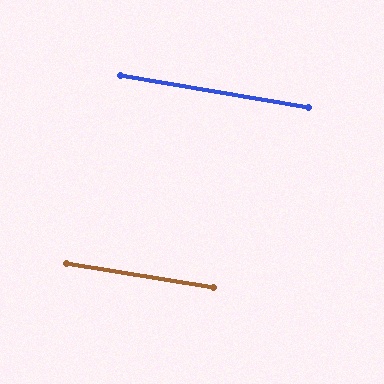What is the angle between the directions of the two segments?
Approximately 1 degree.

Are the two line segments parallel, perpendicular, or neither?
Parallel — their directions differ by only 0.6°.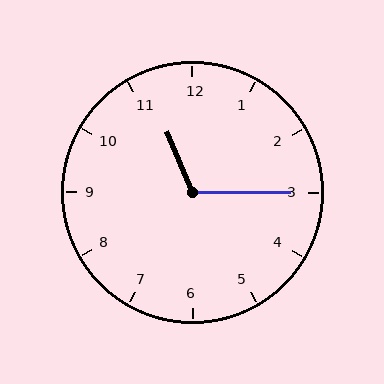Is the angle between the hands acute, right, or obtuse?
It is obtuse.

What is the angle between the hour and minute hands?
Approximately 112 degrees.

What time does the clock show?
11:15.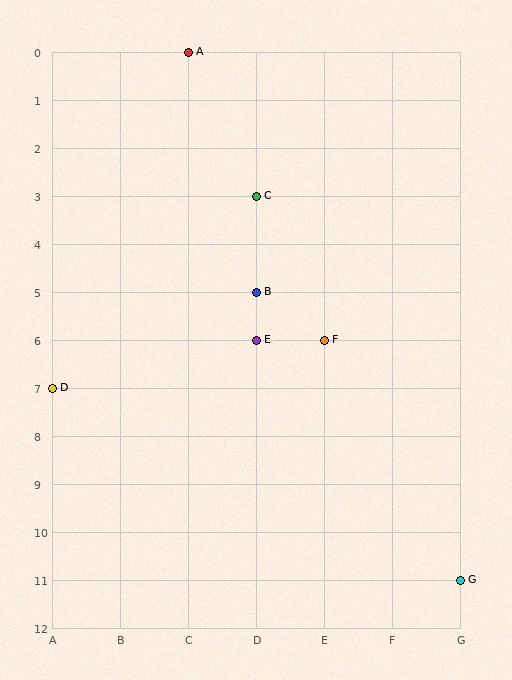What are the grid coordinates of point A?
Point A is at grid coordinates (C, 0).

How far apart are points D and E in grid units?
Points D and E are 3 columns and 1 row apart (about 3.2 grid units diagonally).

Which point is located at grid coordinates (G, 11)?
Point G is at (G, 11).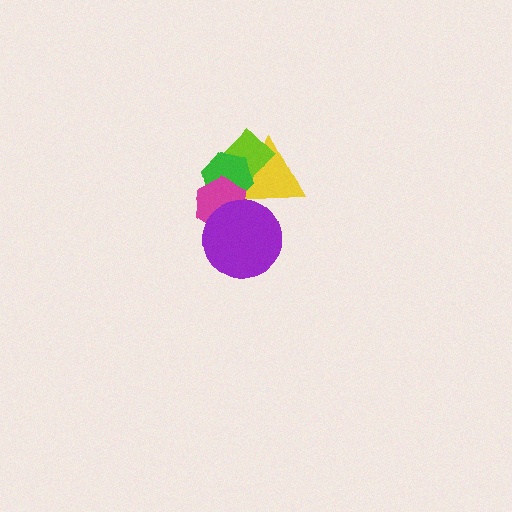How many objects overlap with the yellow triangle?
4 objects overlap with the yellow triangle.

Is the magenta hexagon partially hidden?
Yes, it is partially covered by another shape.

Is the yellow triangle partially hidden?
Yes, it is partially covered by another shape.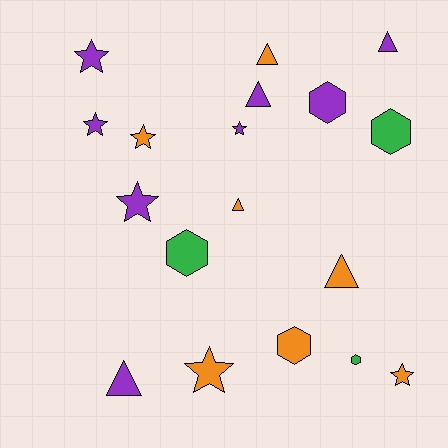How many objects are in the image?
There are 18 objects.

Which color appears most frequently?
Purple, with 8 objects.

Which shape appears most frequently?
Star, with 7 objects.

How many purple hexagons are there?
There is 1 purple hexagon.